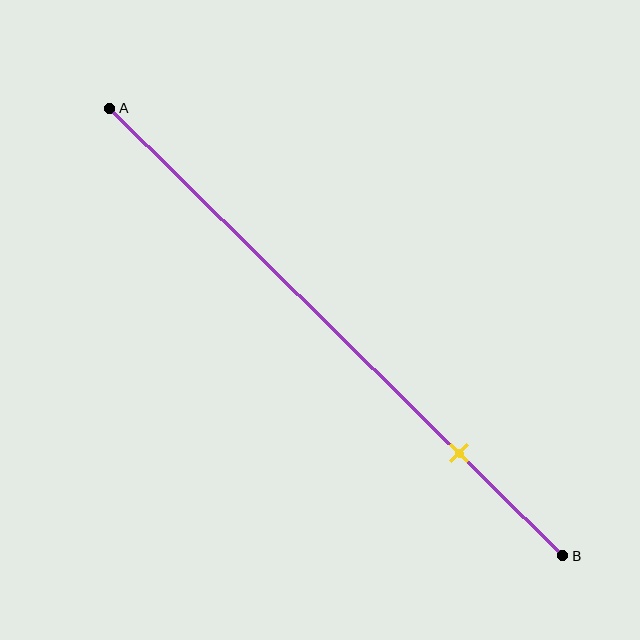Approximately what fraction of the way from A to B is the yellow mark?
The yellow mark is approximately 75% of the way from A to B.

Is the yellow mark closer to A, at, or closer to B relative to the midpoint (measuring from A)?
The yellow mark is closer to point B than the midpoint of segment AB.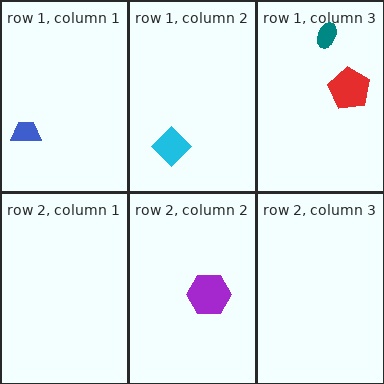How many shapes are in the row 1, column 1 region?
1.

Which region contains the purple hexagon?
The row 2, column 2 region.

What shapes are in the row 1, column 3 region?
The red pentagon, the teal ellipse.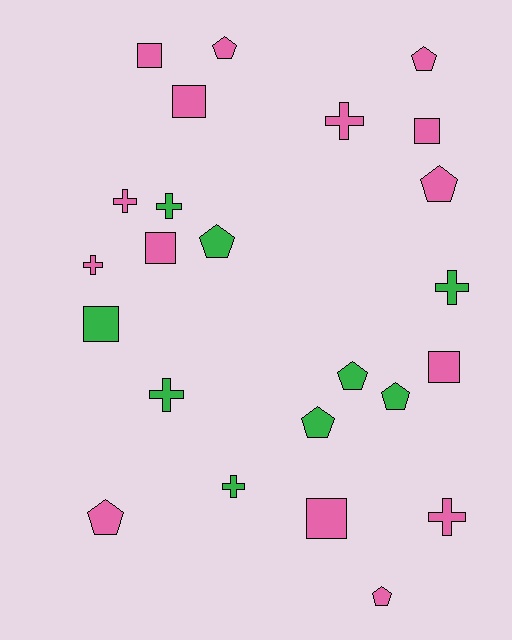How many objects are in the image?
There are 24 objects.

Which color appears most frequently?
Pink, with 15 objects.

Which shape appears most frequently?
Pentagon, with 9 objects.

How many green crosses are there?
There are 4 green crosses.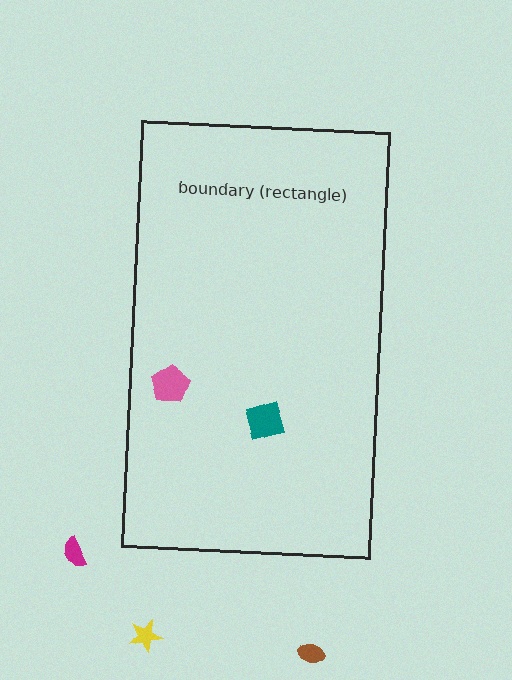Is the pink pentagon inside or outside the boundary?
Inside.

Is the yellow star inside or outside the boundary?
Outside.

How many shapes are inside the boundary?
2 inside, 3 outside.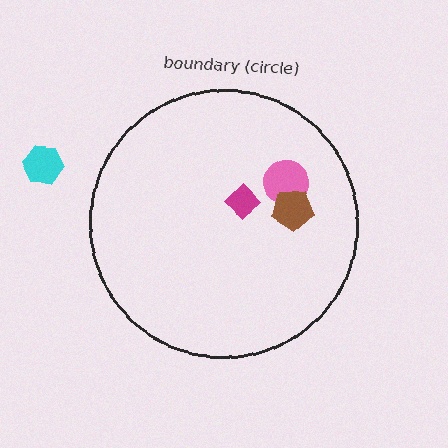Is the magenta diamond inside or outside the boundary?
Inside.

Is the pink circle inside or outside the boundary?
Inside.